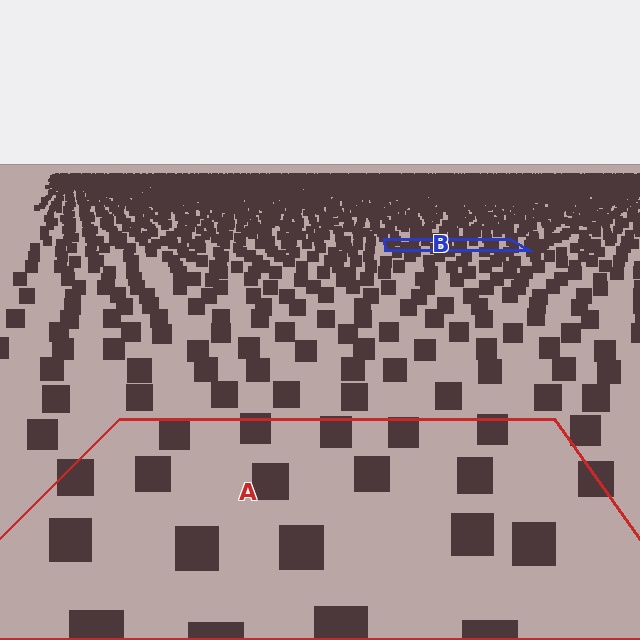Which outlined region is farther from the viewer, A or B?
Region B is farther from the viewer — the texture elements inside it appear smaller and more densely packed.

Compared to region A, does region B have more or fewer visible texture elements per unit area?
Region B has more texture elements per unit area — they are packed more densely because it is farther away.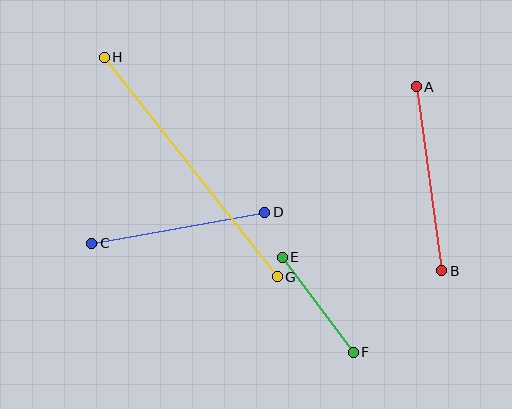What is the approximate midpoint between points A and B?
The midpoint is at approximately (429, 179) pixels.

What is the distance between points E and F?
The distance is approximately 119 pixels.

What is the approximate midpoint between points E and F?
The midpoint is at approximately (318, 305) pixels.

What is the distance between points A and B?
The distance is approximately 186 pixels.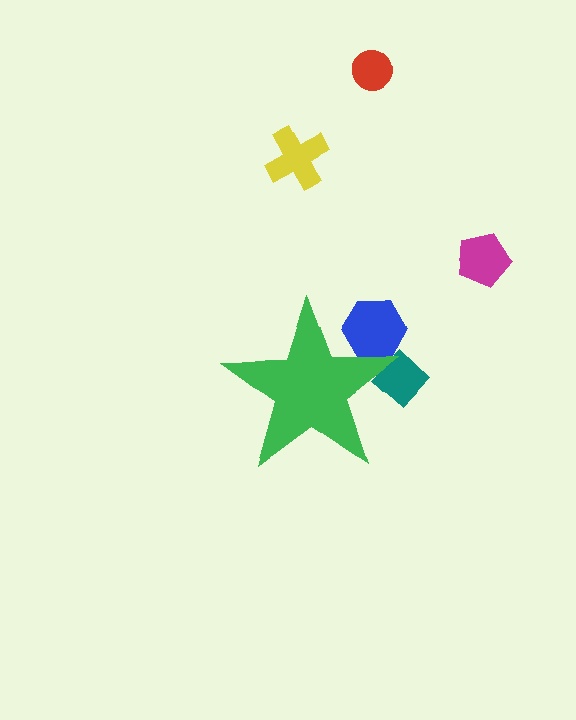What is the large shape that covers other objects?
A green star.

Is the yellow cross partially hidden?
No, the yellow cross is fully visible.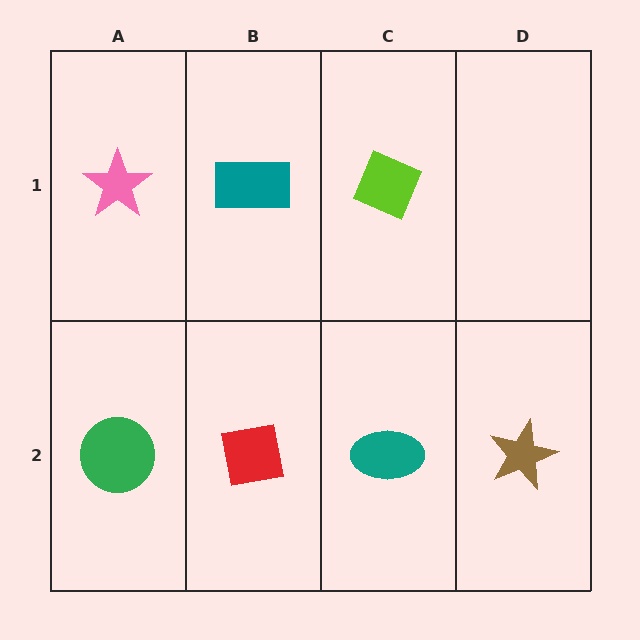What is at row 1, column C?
A lime diamond.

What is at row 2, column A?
A green circle.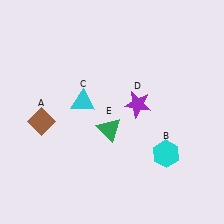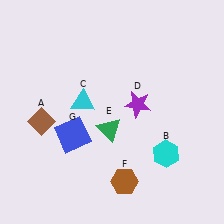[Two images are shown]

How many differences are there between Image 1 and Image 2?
There are 2 differences between the two images.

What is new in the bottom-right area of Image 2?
A brown hexagon (F) was added in the bottom-right area of Image 2.